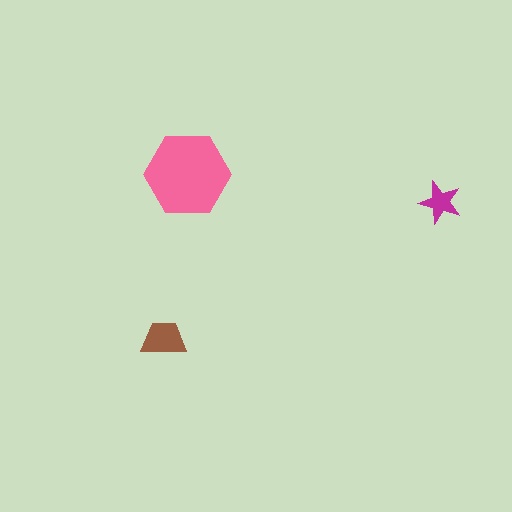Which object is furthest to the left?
The brown trapezoid is leftmost.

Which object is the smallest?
The magenta star.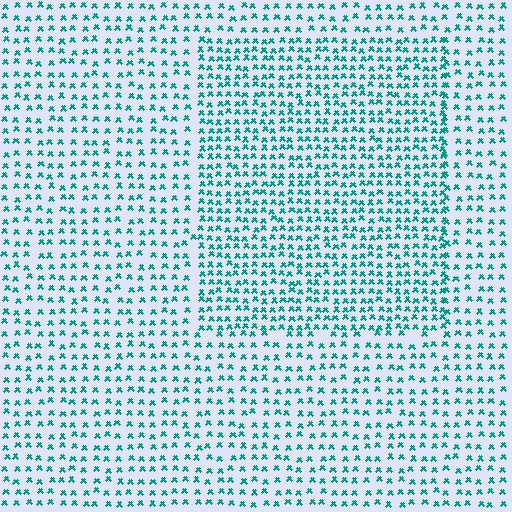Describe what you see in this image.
The image contains small teal elements arranged at two different densities. A rectangle-shaped region is visible where the elements are more densely packed than the surrounding area.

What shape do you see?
I see a rectangle.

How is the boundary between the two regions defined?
The boundary is defined by a change in element density (approximately 1.6x ratio). All elements are the same color, size, and shape.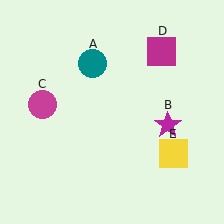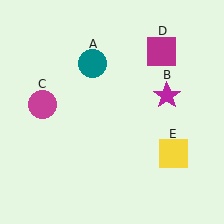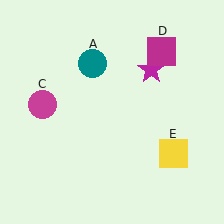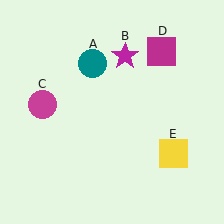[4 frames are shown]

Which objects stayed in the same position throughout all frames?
Teal circle (object A) and magenta circle (object C) and magenta square (object D) and yellow square (object E) remained stationary.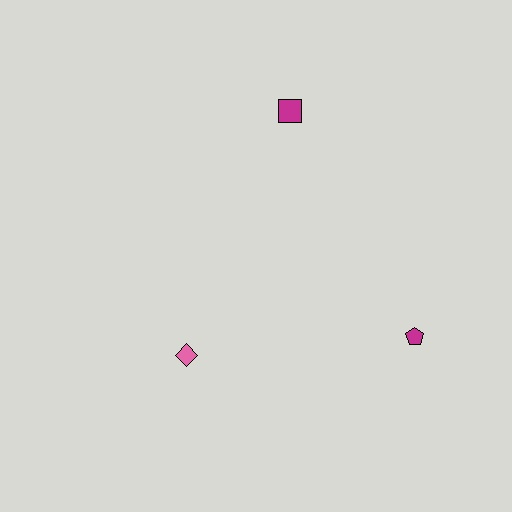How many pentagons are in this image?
There is 1 pentagon.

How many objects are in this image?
There are 3 objects.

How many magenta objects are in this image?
There are 2 magenta objects.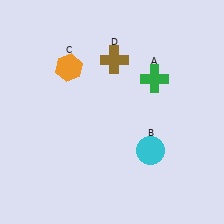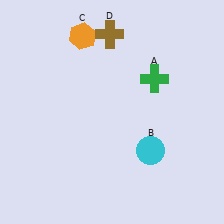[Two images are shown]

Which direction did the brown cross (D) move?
The brown cross (D) moved up.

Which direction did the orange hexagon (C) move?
The orange hexagon (C) moved up.